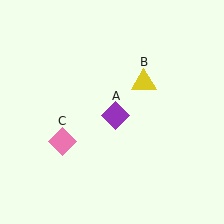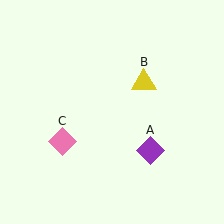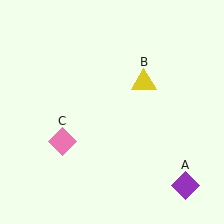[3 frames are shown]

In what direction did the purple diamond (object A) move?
The purple diamond (object A) moved down and to the right.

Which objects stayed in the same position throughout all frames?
Yellow triangle (object B) and pink diamond (object C) remained stationary.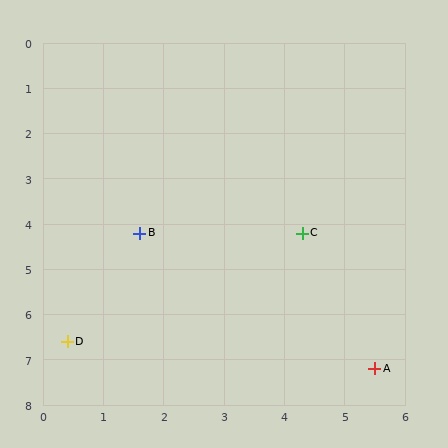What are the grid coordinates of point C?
Point C is at approximately (4.3, 4.2).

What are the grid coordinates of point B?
Point B is at approximately (1.6, 4.2).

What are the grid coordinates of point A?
Point A is at approximately (5.5, 7.2).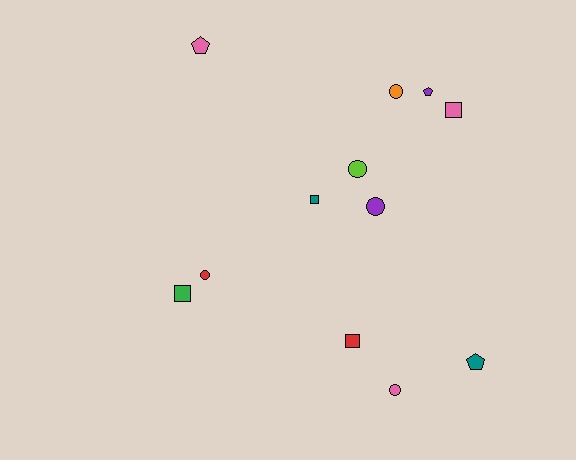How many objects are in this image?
There are 12 objects.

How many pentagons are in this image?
There are 3 pentagons.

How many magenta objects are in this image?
There are no magenta objects.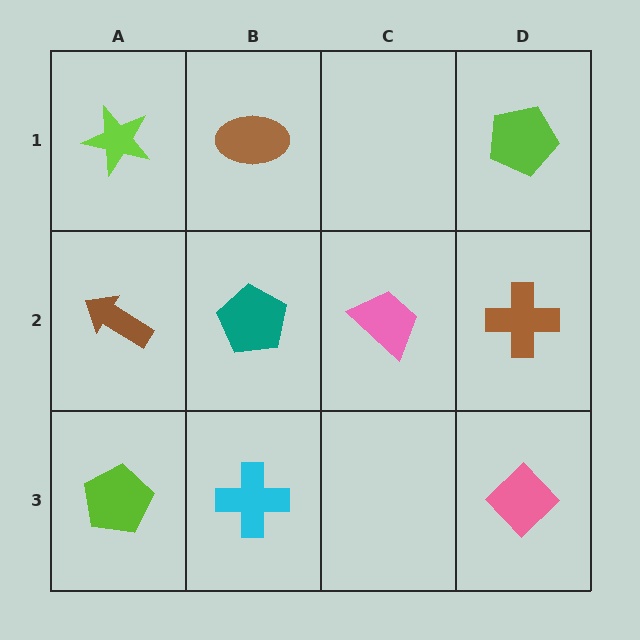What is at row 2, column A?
A brown arrow.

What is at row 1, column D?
A lime pentagon.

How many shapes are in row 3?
3 shapes.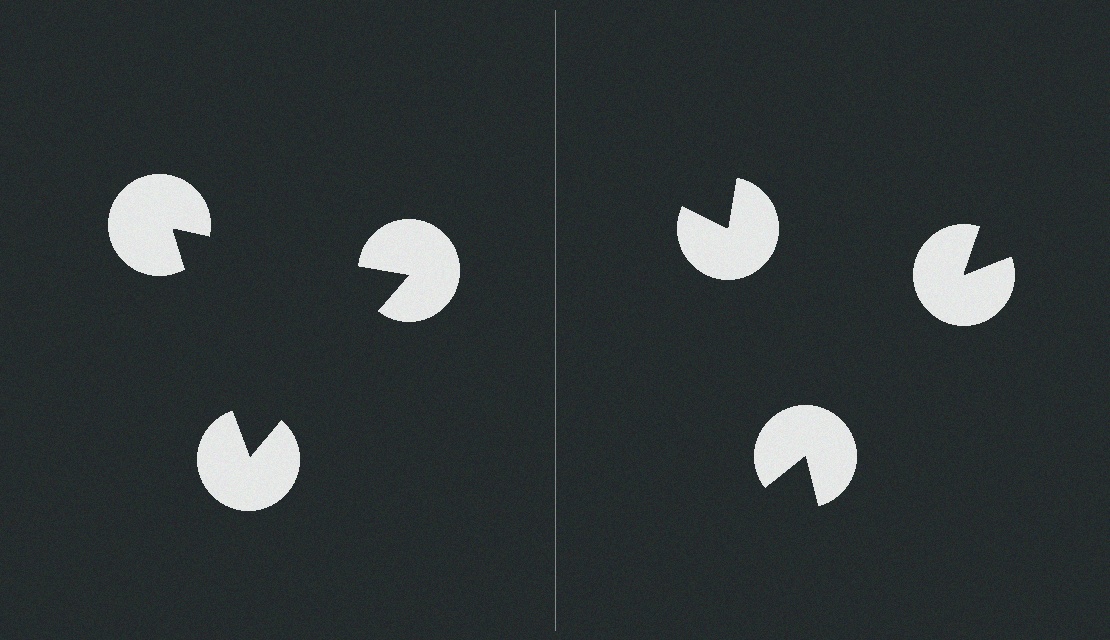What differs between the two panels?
The pac-man discs are positioned identically on both sides; only the wedge orientations differ. On the left they align to a triangle; on the right they are misaligned.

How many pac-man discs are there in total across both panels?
6 — 3 on each side.